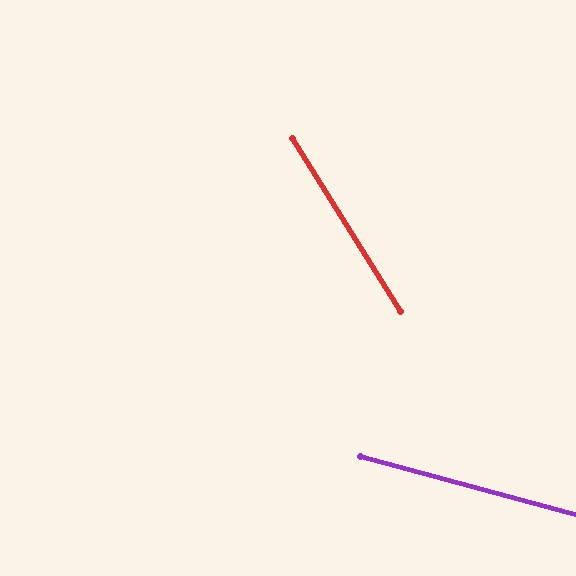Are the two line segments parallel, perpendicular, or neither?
Neither parallel nor perpendicular — they differ by about 43°.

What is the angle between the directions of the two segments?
Approximately 43 degrees.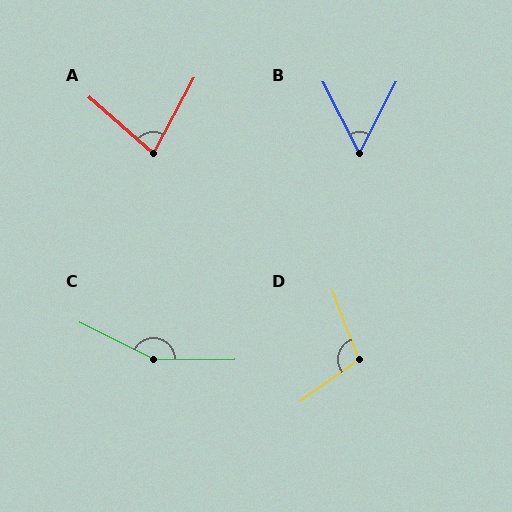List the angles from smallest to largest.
B (54°), A (76°), D (104°), C (153°).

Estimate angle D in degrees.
Approximately 104 degrees.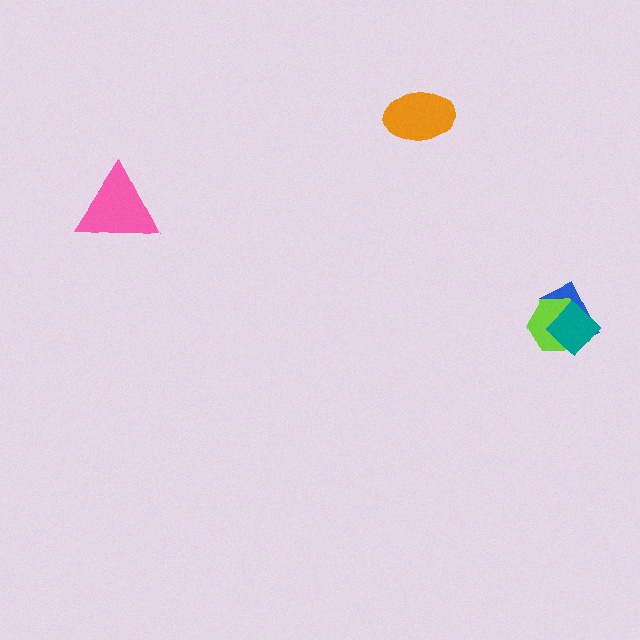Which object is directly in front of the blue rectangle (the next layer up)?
The lime hexagon is directly in front of the blue rectangle.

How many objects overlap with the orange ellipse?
0 objects overlap with the orange ellipse.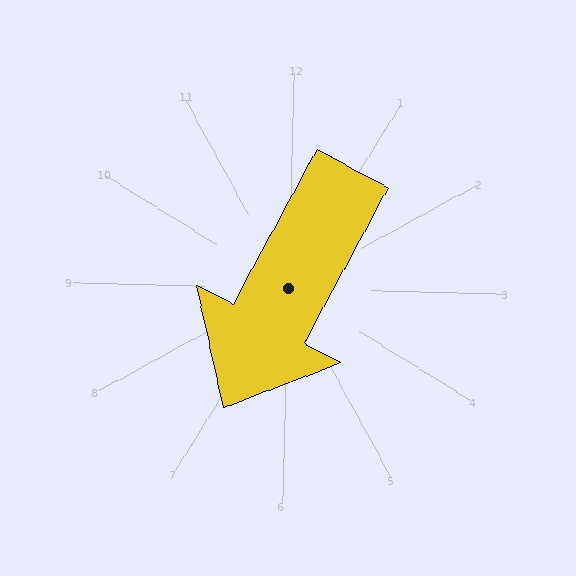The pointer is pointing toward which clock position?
Roughly 7 o'clock.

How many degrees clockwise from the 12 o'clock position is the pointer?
Approximately 207 degrees.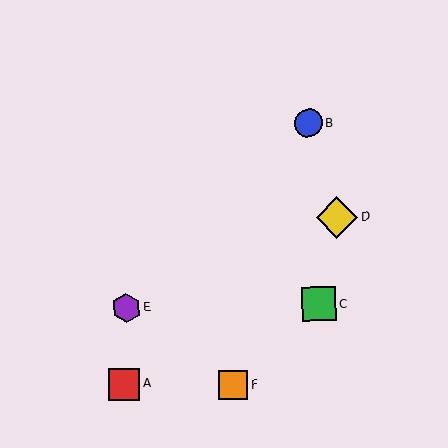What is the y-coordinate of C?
Object C is at y≈304.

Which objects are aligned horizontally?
Objects C, E are aligned horizontally.